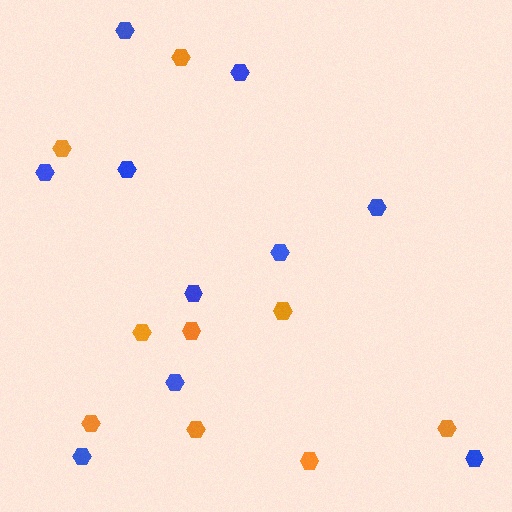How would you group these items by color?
There are 2 groups: one group of blue hexagons (10) and one group of orange hexagons (9).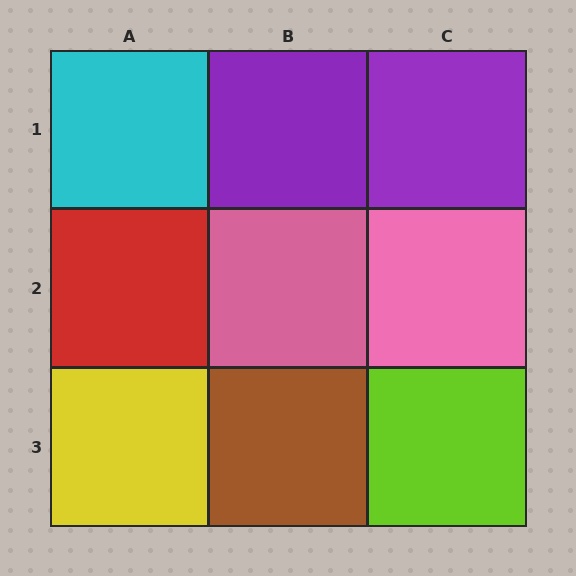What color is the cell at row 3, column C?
Lime.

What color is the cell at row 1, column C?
Purple.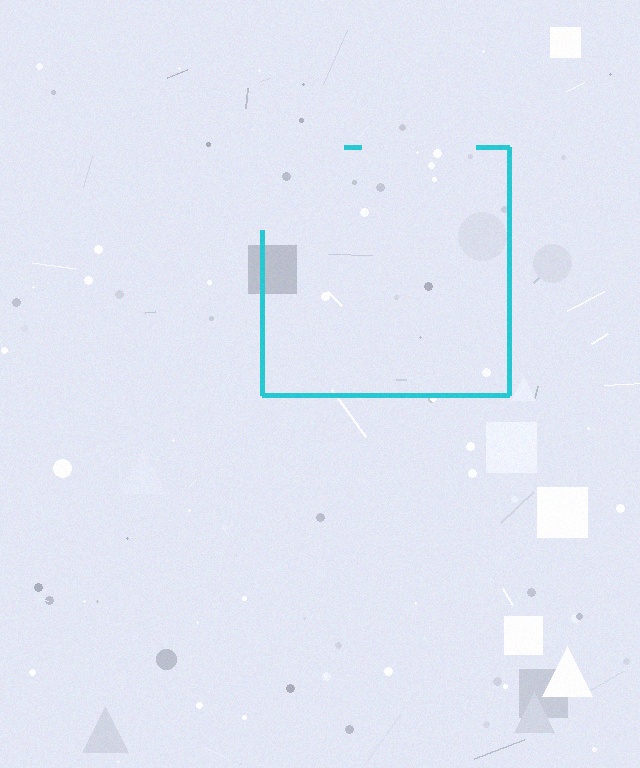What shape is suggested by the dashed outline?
The dashed outline suggests a square.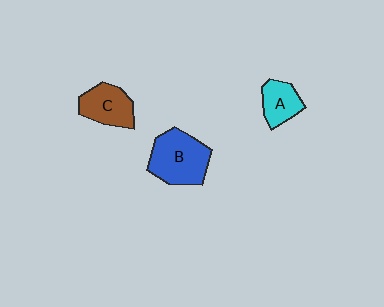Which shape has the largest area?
Shape B (blue).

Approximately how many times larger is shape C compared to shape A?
Approximately 1.3 times.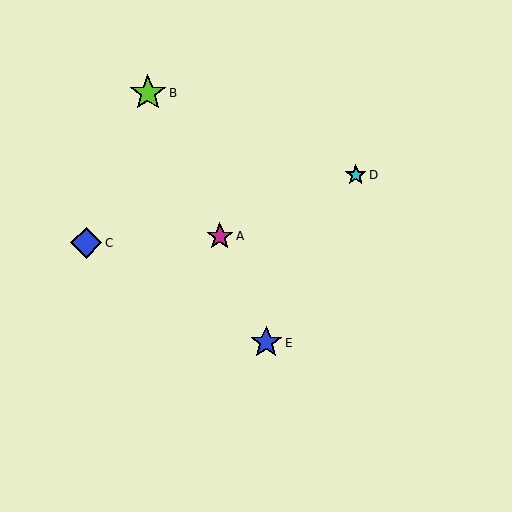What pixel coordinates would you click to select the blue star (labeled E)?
Click at (266, 343) to select the blue star E.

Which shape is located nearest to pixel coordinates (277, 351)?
The blue star (labeled E) at (266, 343) is nearest to that location.